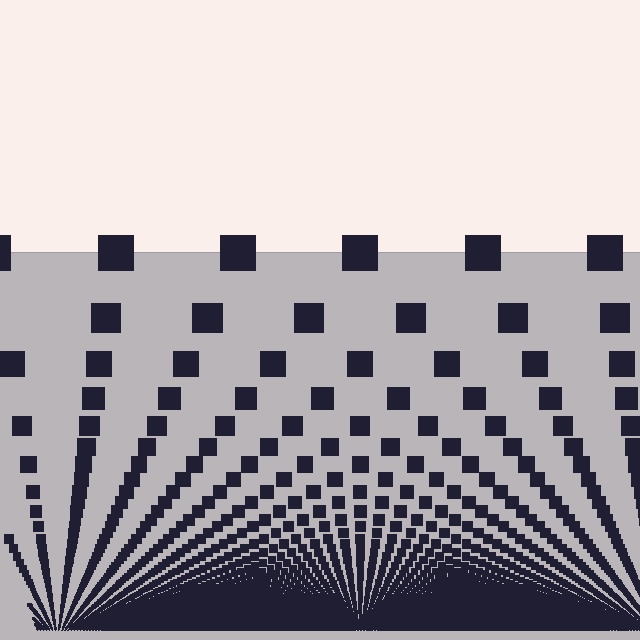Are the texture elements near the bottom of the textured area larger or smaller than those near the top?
Smaller. The gradient is inverted — elements near the bottom are smaller and denser.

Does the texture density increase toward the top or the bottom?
Density increases toward the bottom.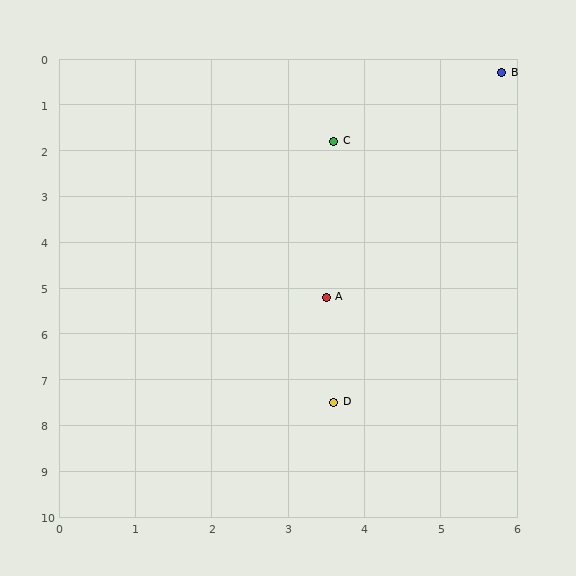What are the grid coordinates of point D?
Point D is at approximately (3.6, 7.5).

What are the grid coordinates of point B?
Point B is at approximately (5.8, 0.3).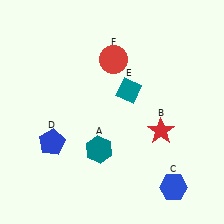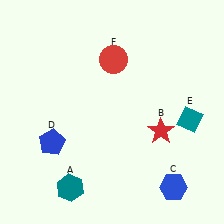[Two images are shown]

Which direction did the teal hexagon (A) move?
The teal hexagon (A) moved down.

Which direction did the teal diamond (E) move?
The teal diamond (E) moved right.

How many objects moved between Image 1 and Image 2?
2 objects moved between the two images.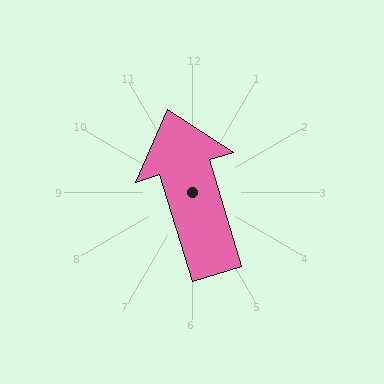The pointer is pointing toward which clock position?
Roughly 11 o'clock.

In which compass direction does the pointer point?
North.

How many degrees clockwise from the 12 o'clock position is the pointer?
Approximately 343 degrees.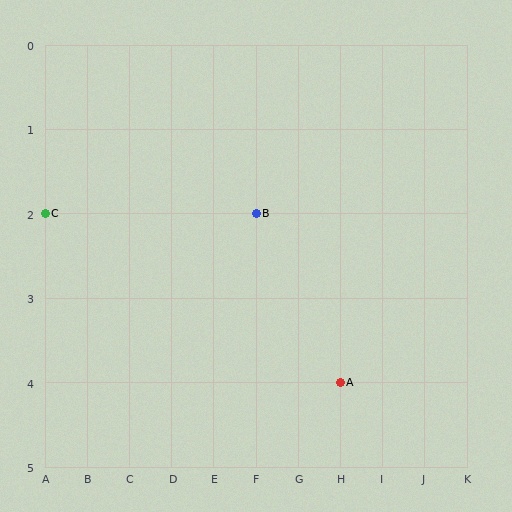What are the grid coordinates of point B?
Point B is at grid coordinates (F, 2).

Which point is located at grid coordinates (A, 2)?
Point C is at (A, 2).